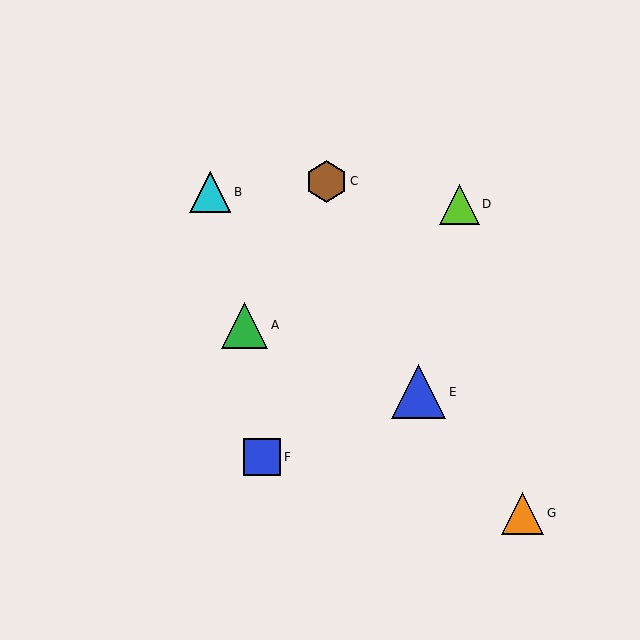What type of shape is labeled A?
Shape A is a green triangle.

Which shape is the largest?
The blue triangle (labeled E) is the largest.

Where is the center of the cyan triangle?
The center of the cyan triangle is at (210, 192).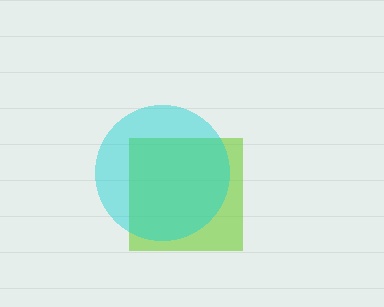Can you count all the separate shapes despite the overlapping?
Yes, there are 2 separate shapes.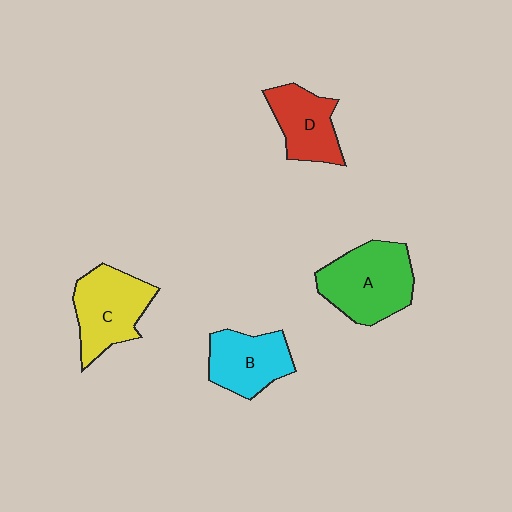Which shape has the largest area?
Shape A (green).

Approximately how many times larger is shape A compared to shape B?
Approximately 1.4 times.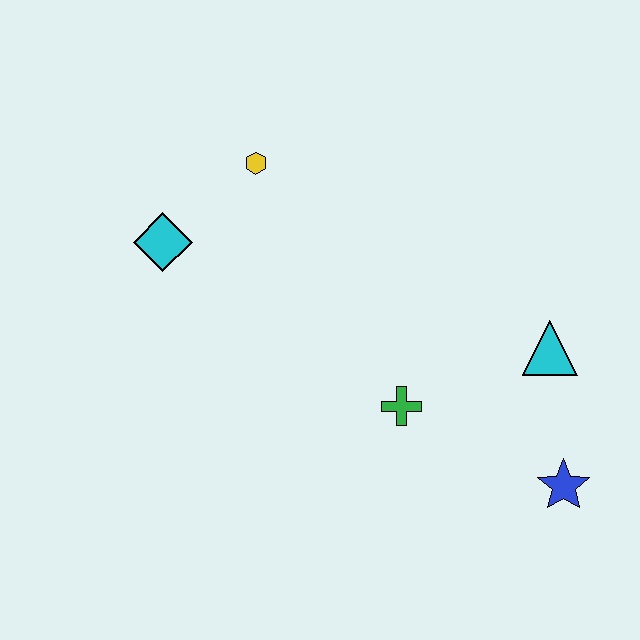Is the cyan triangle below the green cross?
No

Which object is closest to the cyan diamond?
The yellow hexagon is closest to the cyan diamond.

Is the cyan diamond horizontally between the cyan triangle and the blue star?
No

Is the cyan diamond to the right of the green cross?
No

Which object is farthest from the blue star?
The cyan diamond is farthest from the blue star.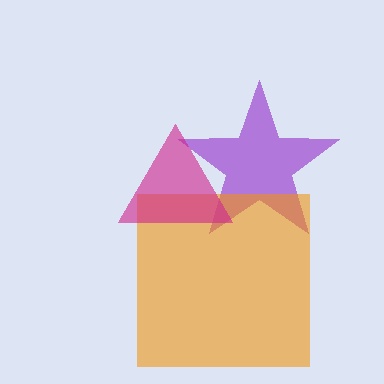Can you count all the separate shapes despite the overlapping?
Yes, there are 3 separate shapes.